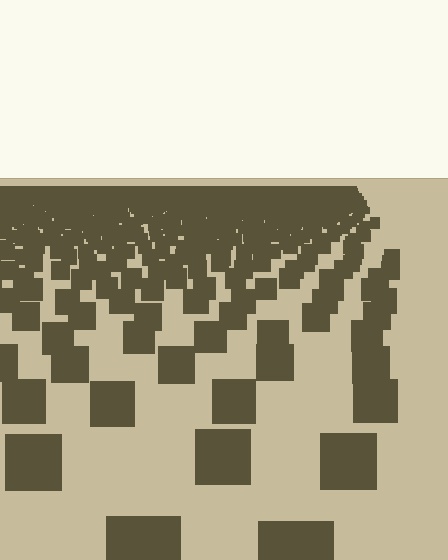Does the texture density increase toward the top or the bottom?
Density increases toward the top.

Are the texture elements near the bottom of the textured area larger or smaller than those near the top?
Larger. Near the bottom, elements are closer to the viewer and appear at a bigger on-screen size.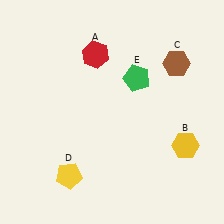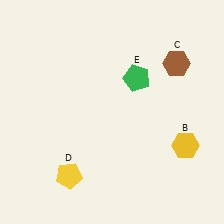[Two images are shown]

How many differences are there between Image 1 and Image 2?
There is 1 difference between the two images.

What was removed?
The red hexagon (A) was removed in Image 2.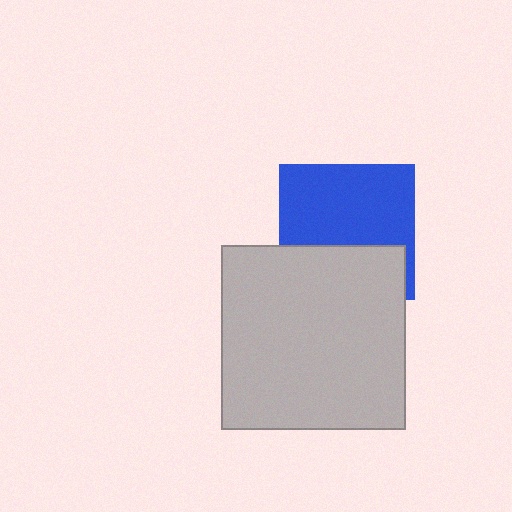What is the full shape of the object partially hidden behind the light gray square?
The partially hidden object is a blue square.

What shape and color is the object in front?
The object in front is a light gray square.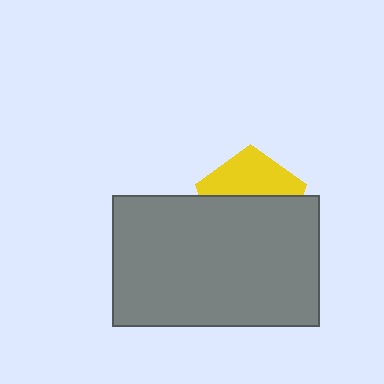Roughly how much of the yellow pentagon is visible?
A small part of it is visible (roughly 41%).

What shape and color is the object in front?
The object in front is a gray rectangle.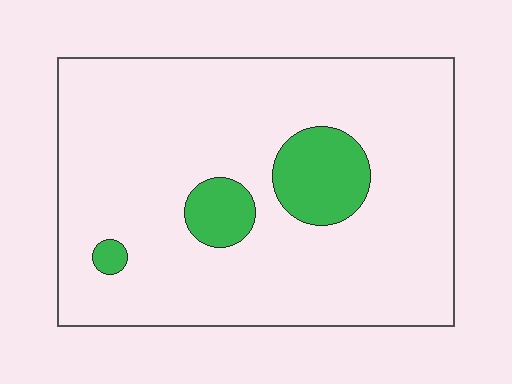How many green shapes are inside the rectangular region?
3.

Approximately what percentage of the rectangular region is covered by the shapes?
Approximately 10%.